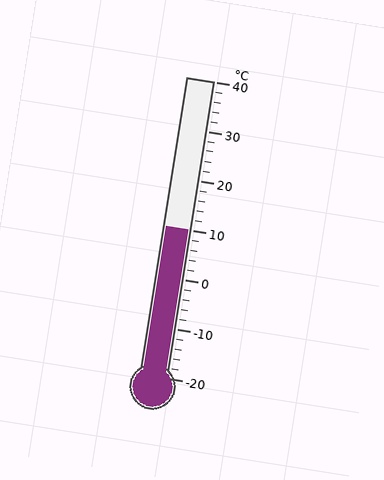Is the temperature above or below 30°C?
The temperature is below 30°C.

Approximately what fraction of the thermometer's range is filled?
The thermometer is filled to approximately 50% of its range.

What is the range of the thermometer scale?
The thermometer scale ranges from -20°C to 40°C.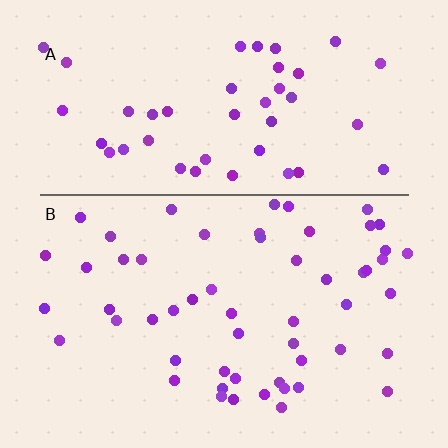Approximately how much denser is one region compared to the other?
Approximately 1.2× — region B over region A.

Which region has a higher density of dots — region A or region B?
B (the bottom).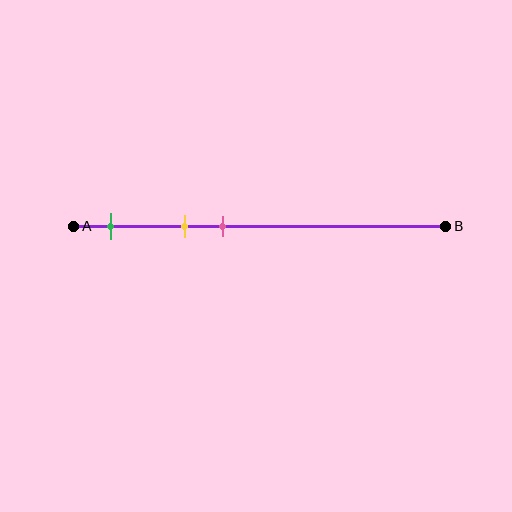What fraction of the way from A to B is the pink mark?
The pink mark is approximately 40% (0.4) of the way from A to B.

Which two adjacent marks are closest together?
The yellow and pink marks are the closest adjacent pair.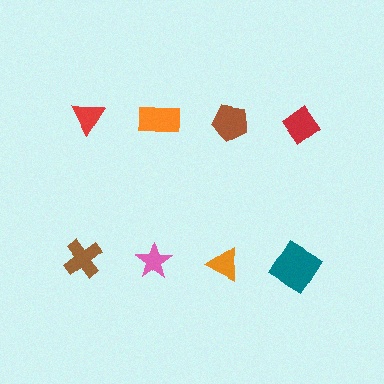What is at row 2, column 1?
A brown cross.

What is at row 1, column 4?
A red diamond.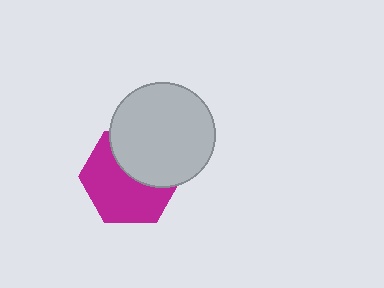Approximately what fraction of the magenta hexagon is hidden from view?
Roughly 40% of the magenta hexagon is hidden behind the light gray circle.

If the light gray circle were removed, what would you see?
You would see the complete magenta hexagon.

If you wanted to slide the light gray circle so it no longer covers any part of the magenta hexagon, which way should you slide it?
Slide it up — that is the most direct way to separate the two shapes.